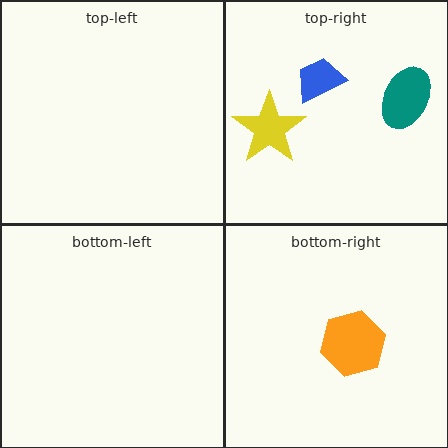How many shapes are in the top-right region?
3.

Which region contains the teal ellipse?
The top-right region.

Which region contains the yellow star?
The top-right region.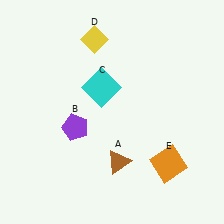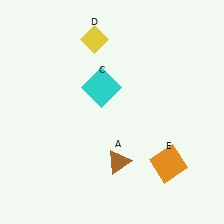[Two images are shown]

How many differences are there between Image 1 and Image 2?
There is 1 difference between the two images.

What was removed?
The purple pentagon (B) was removed in Image 2.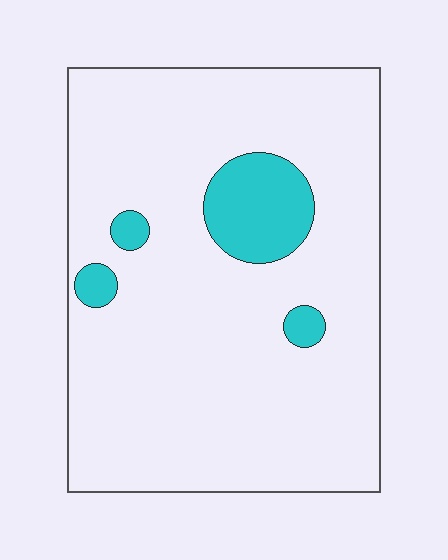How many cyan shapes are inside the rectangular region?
4.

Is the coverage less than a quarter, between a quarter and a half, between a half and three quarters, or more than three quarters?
Less than a quarter.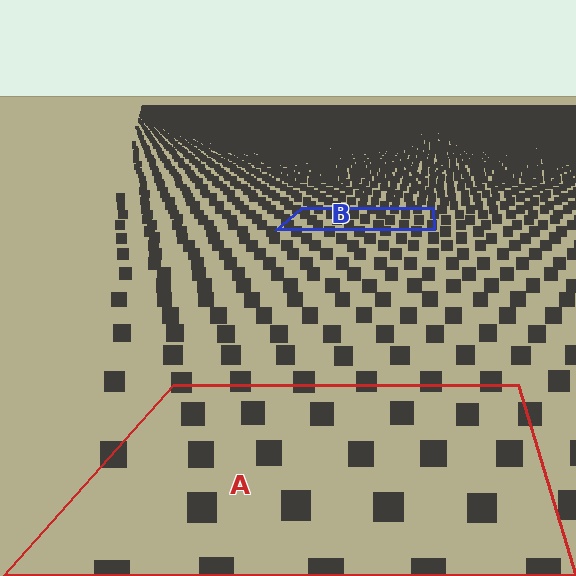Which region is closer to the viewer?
Region A is closer. The texture elements there are larger and more spread out.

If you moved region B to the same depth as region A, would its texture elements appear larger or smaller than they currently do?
They would appear larger. At a closer depth, the same texture elements are projected at a bigger on-screen size.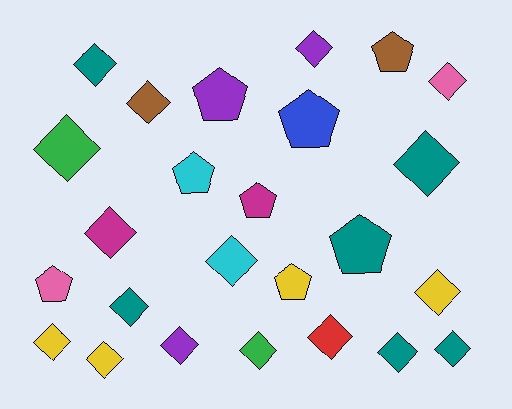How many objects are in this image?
There are 25 objects.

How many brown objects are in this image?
There are 2 brown objects.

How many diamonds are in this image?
There are 17 diamonds.